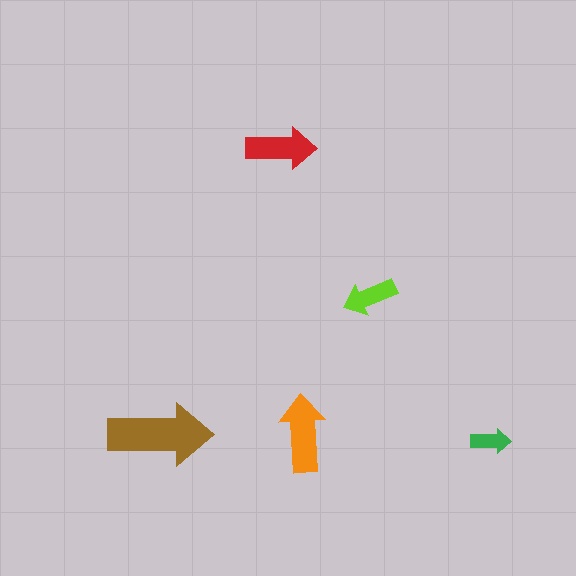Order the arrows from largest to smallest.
the brown one, the orange one, the red one, the lime one, the green one.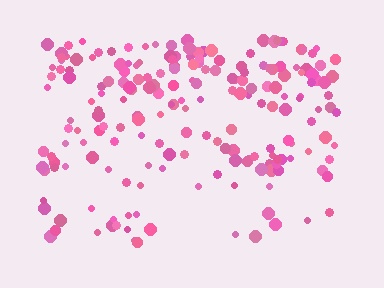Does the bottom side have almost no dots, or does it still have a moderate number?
Still a moderate number, just noticeably fewer than the top.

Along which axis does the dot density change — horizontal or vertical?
Vertical.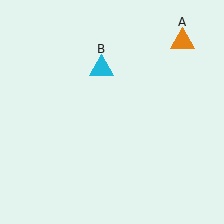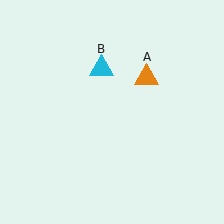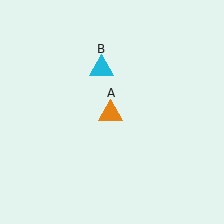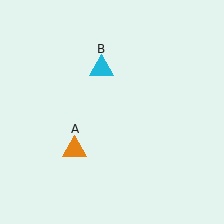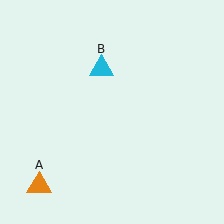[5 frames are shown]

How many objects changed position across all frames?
1 object changed position: orange triangle (object A).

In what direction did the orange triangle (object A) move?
The orange triangle (object A) moved down and to the left.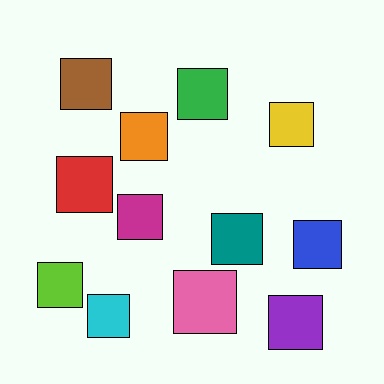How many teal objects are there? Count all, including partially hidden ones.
There is 1 teal object.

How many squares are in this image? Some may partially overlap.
There are 12 squares.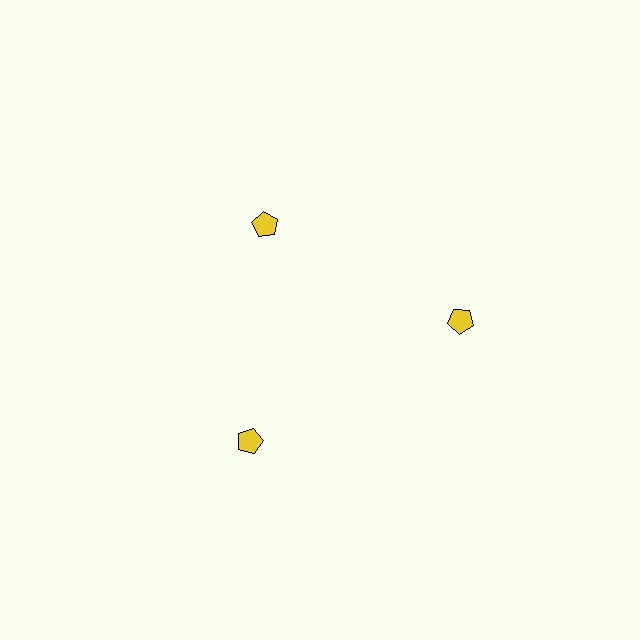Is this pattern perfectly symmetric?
No. The 3 yellow pentagons are arranged in a ring, but one element near the 11 o'clock position is pulled inward toward the center, breaking the 3-fold rotational symmetry.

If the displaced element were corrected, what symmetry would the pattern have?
It would have 3-fold rotational symmetry — the pattern would map onto itself every 120 degrees.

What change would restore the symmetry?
The symmetry would be restored by moving it outward, back onto the ring so that all 3 pentagons sit at equal angles and equal distance from the center.